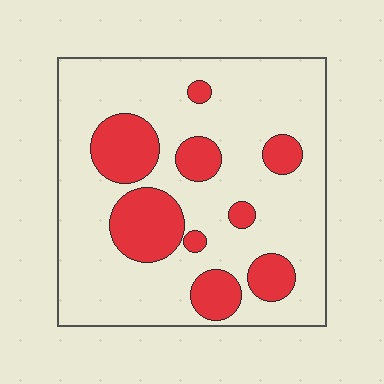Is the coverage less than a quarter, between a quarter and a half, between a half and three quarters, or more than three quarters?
Less than a quarter.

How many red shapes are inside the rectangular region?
9.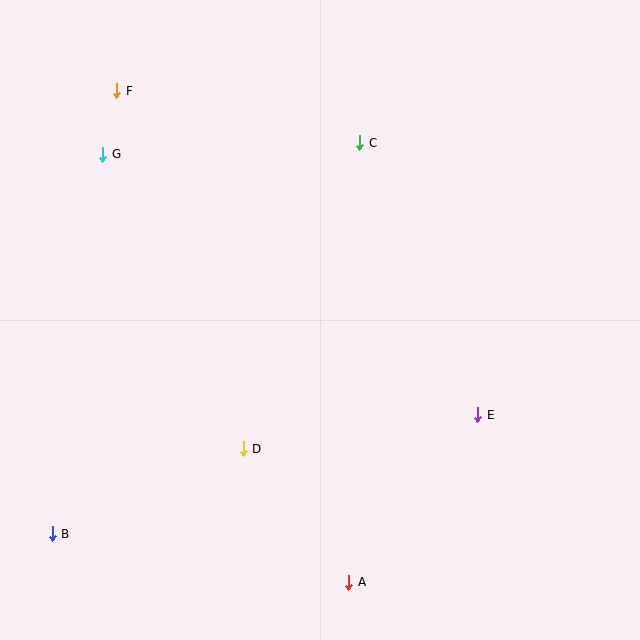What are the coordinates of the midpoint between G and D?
The midpoint between G and D is at (173, 302).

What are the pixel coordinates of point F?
Point F is at (117, 91).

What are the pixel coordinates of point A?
Point A is at (349, 582).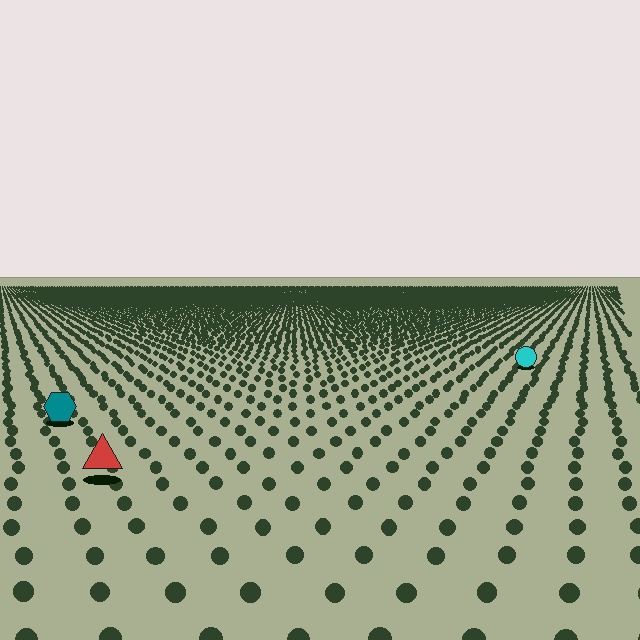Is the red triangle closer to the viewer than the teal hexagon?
Yes. The red triangle is closer — you can tell from the texture gradient: the ground texture is coarser near it.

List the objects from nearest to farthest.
From nearest to farthest: the red triangle, the teal hexagon, the cyan circle.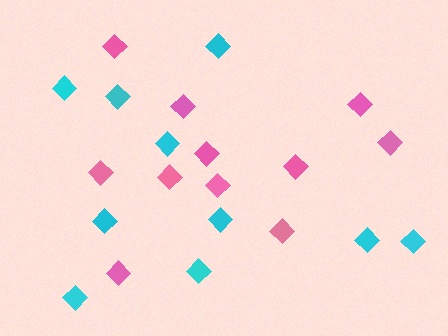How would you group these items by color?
There are 2 groups: one group of pink diamonds (11) and one group of cyan diamonds (10).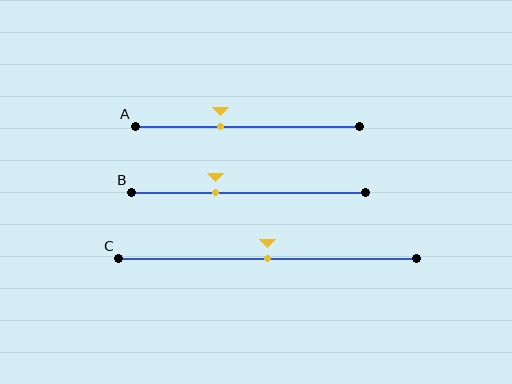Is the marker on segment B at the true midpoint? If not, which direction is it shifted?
No, the marker on segment B is shifted to the left by about 14% of the segment length.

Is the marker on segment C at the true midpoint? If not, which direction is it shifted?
Yes, the marker on segment C is at the true midpoint.